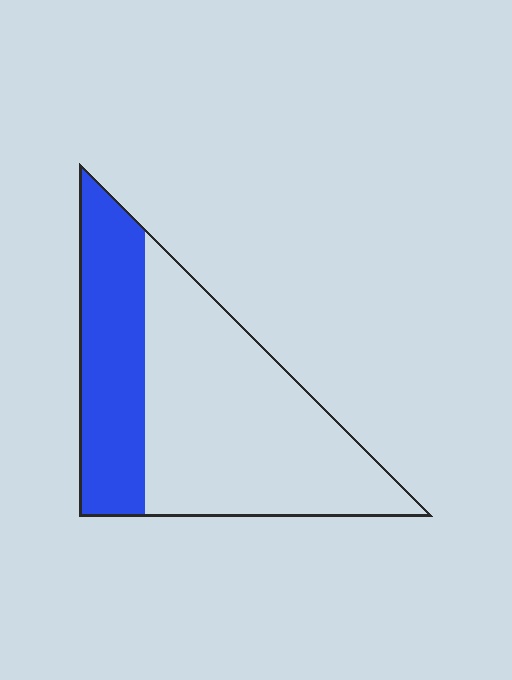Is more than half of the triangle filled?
No.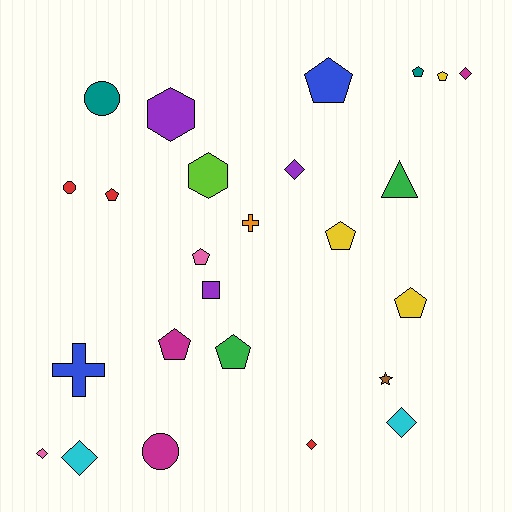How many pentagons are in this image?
There are 9 pentagons.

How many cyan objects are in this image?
There are 2 cyan objects.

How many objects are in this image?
There are 25 objects.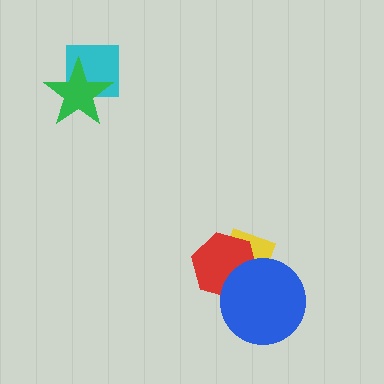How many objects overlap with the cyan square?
1 object overlaps with the cyan square.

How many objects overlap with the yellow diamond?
2 objects overlap with the yellow diamond.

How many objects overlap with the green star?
1 object overlaps with the green star.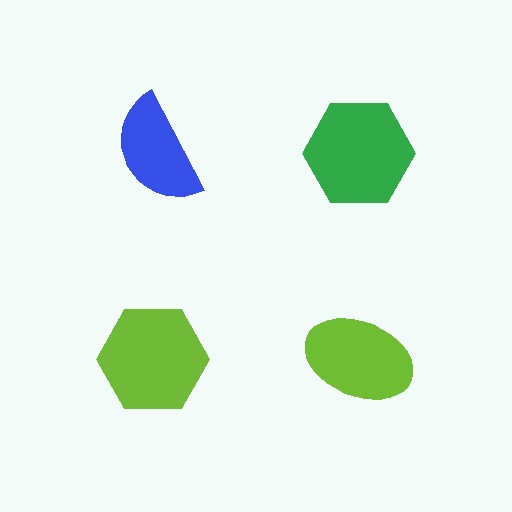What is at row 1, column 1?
A blue semicircle.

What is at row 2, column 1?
A lime hexagon.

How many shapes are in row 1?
2 shapes.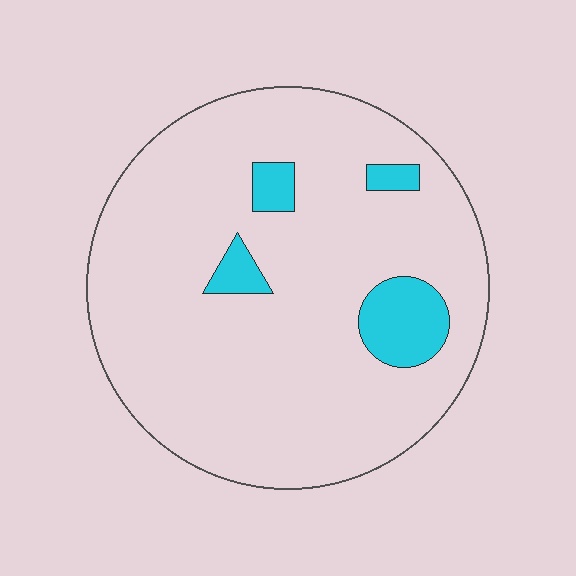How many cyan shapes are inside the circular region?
4.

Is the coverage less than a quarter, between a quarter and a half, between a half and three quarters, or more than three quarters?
Less than a quarter.